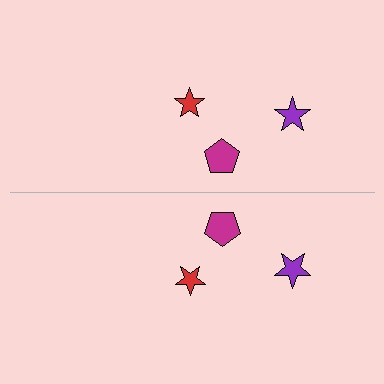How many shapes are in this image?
There are 6 shapes in this image.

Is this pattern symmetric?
Yes, this pattern has bilateral (reflection) symmetry.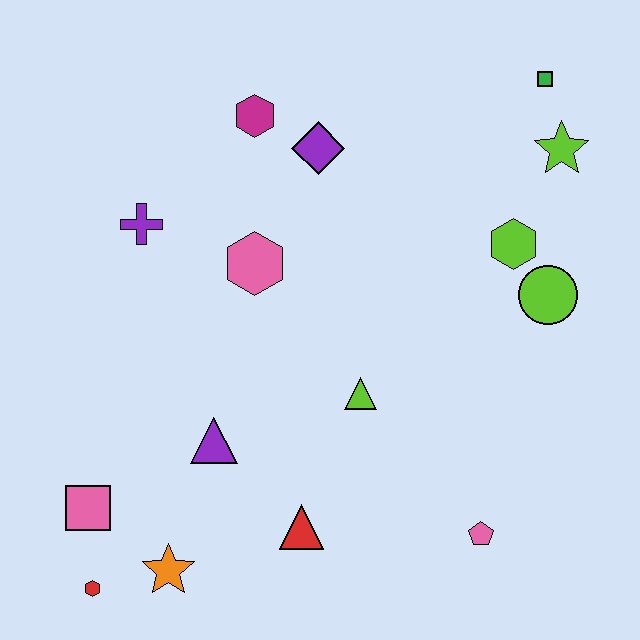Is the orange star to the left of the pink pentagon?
Yes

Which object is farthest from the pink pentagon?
The magenta hexagon is farthest from the pink pentagon.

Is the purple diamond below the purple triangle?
No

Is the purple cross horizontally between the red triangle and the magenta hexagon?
No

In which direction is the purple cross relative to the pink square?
The purple cross is above the pink square.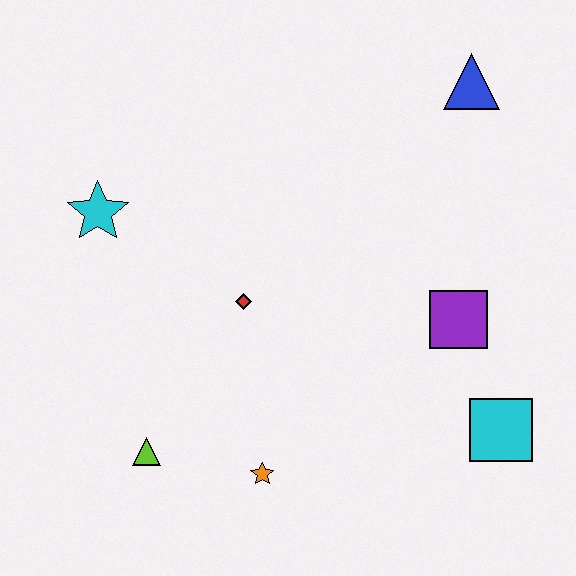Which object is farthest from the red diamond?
The blue triangle is farthest from the red diamond.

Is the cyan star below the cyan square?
No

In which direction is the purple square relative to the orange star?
The purple square is to the right of the orange star.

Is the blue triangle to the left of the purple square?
No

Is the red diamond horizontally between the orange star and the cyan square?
No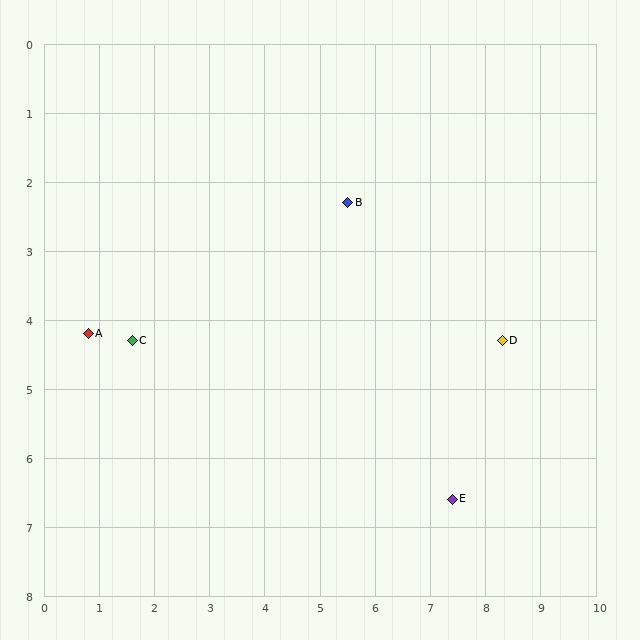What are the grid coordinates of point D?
Point D is at approximately (8.3, 4.3).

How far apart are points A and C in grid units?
Points A and C are about 0.8 grid units apart.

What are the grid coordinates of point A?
Point A is at approximately (0.8, 4.2).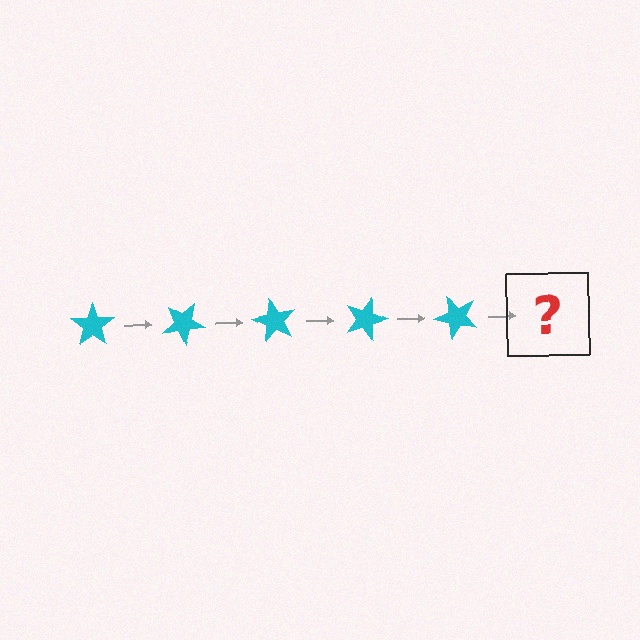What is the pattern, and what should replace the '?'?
The pattern is that the star rotates 30 degrees each step. The '?' should be a cyan star rotated 150 degrees.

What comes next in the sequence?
The next element should be a cyan star rotated 150 degrees.